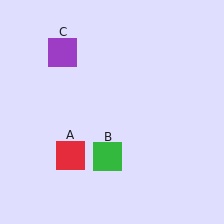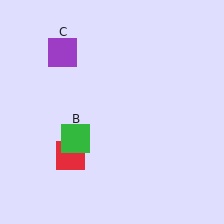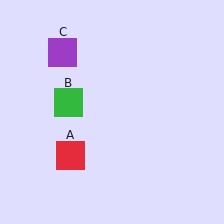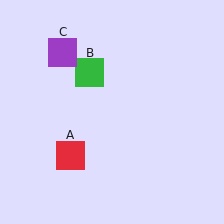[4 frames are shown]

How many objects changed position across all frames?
1 object changed position: green square (object B).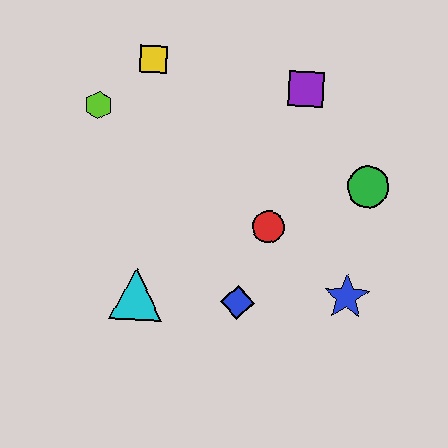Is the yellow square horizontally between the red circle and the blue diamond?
No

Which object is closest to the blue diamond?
The red circle is closest to the blue diamond.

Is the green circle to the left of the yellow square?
No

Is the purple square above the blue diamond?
Yes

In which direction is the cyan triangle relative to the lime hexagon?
The cyan triangle is below the lime hexagon.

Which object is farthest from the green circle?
The lime hexagon is farthest from the green circle.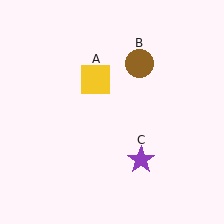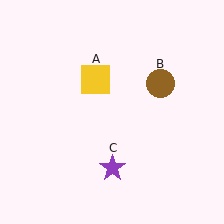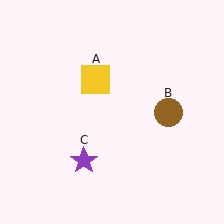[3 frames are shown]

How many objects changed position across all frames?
2 objects changed position: brown circle (object B), purple star (object C).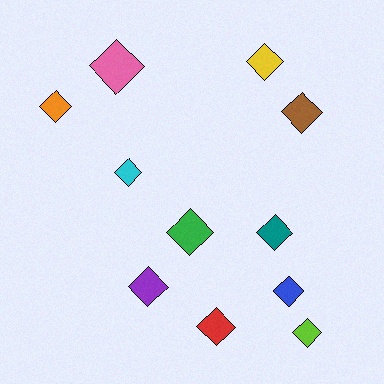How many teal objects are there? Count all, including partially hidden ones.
There is 1 teal object.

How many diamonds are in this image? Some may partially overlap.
There are 11 diamonds.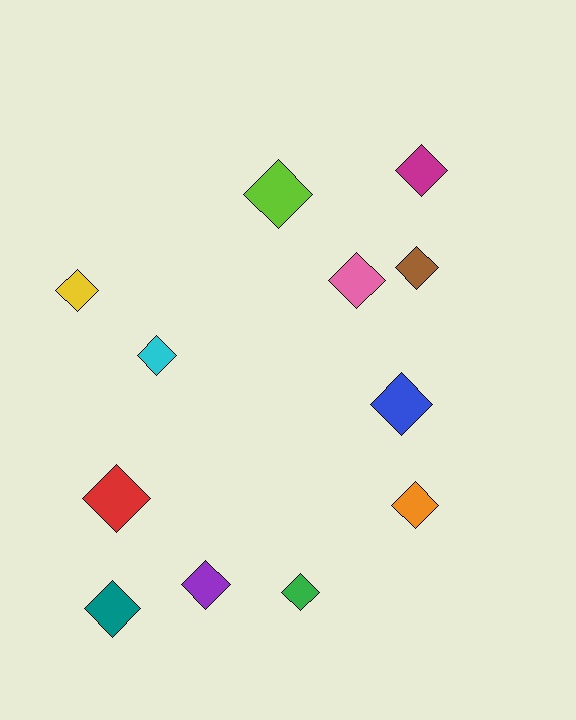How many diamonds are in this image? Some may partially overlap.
There are 12 diamonds.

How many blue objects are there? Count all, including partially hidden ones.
There is 1 blue object.